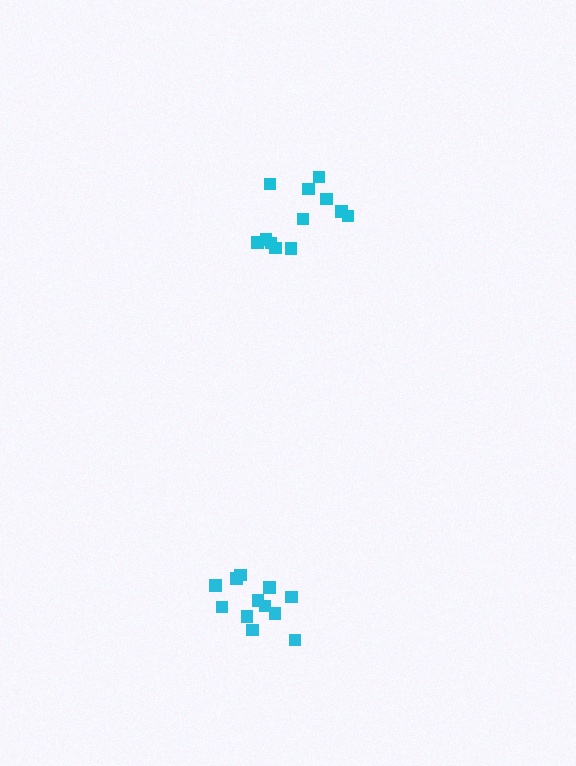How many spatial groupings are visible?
There are 2 spatial groupings.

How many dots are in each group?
Group 1: 12 dots, Group 2: 12 dots (24 total).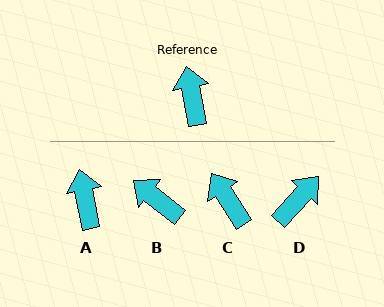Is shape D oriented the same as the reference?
No, it is off by about 53 degrees.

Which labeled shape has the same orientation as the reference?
A.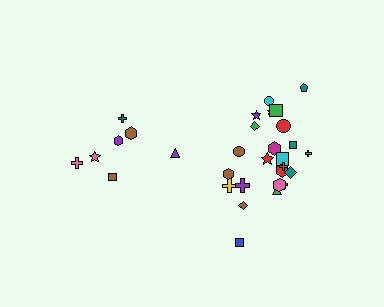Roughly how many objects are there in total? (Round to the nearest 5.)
Roughly 30 objects in total.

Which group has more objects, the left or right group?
The right group.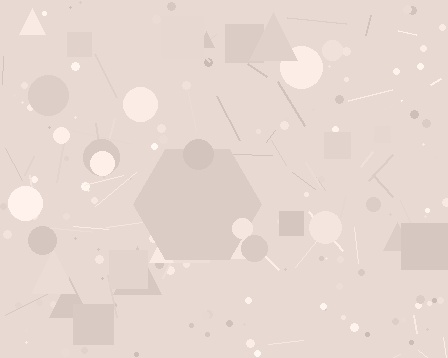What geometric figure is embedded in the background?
A hexagon is embedded in the background.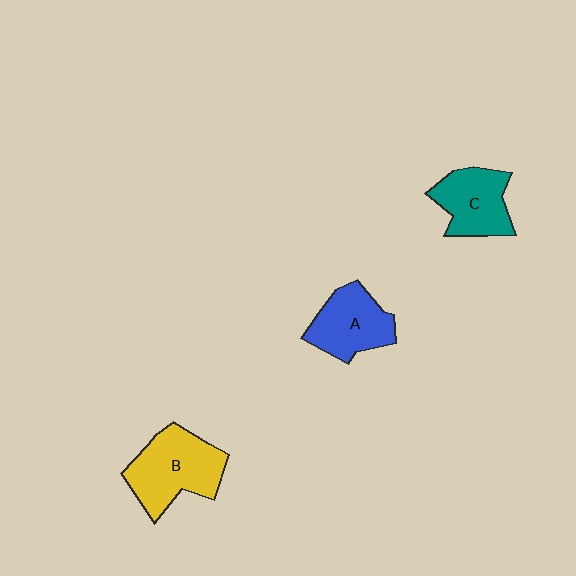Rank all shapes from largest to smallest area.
From largest to smallest: B (yellow), A (blue), C (teal).